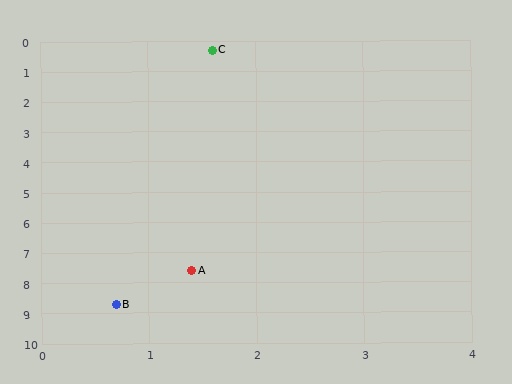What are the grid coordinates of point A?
Point A is at approximately (1.4, 7.6).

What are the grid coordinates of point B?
Point B is at approximately (0.7, 8.7).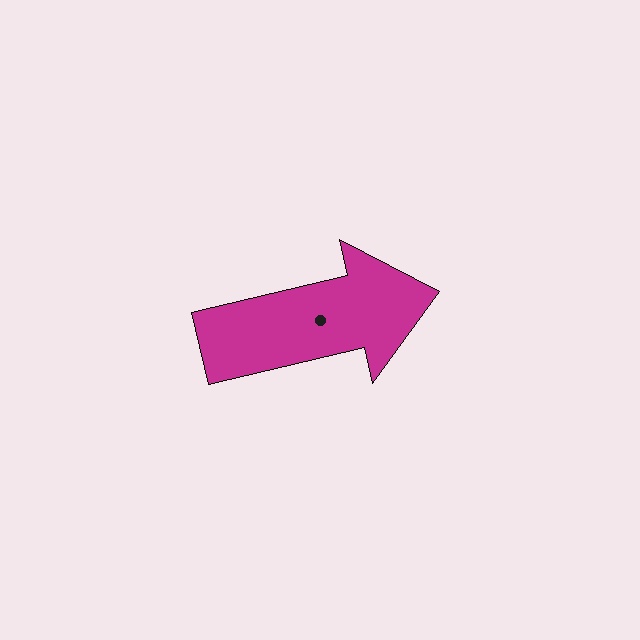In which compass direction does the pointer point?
East.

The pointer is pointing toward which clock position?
Roughly 3 o'clock.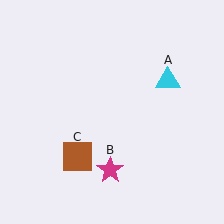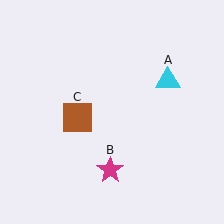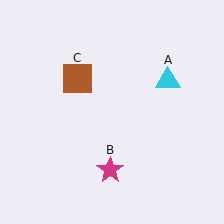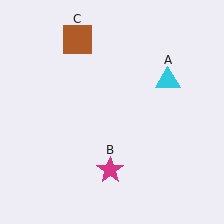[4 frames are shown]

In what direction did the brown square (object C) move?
The brown square (object C) moved up.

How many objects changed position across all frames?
1 object changed position: brown square (object C).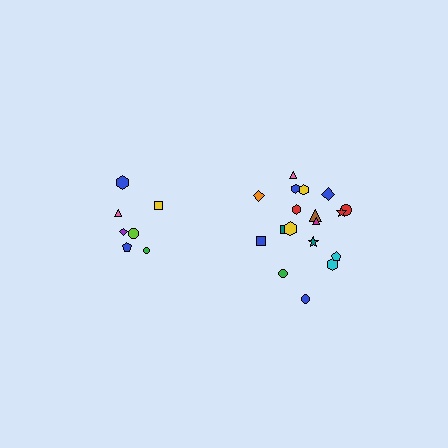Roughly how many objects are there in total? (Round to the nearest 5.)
Roughly 25 objects in total.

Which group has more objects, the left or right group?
The right group.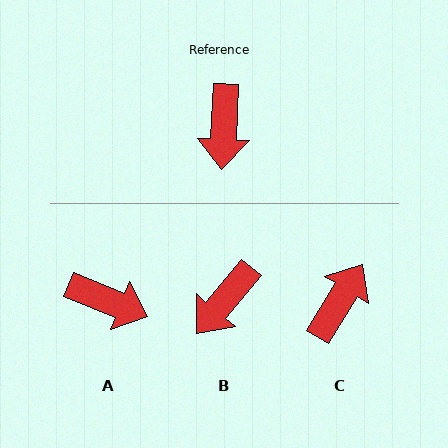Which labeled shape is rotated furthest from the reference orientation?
C, about 151 degrees away.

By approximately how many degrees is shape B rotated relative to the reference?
Approximately 37 degrees clockwise.